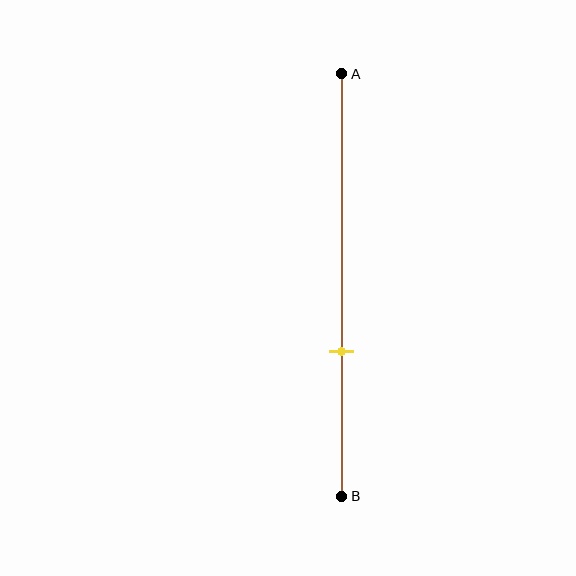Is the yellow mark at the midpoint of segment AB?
No, the mark is at about 65% from A, not at the 50% midpoint.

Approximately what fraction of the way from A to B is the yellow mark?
The yellow mark is approximately 65% of the way from A to B.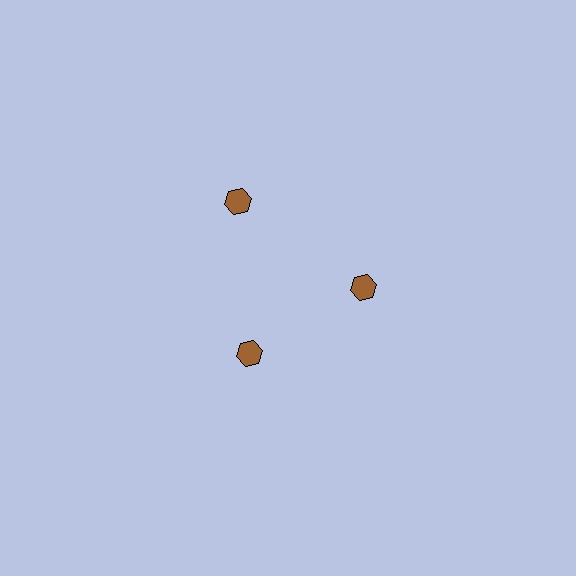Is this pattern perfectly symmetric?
No. The 3 brown hexagons are arranged in a ring, but one element near the 11 o'clock position is pushed outward from the center, breaking the 3-fold rotational symmetry.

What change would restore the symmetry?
The symmetry would be restored by moving it inward, back onto the ring so that all 3 hexagons sit at equal angles and equal distance from the center.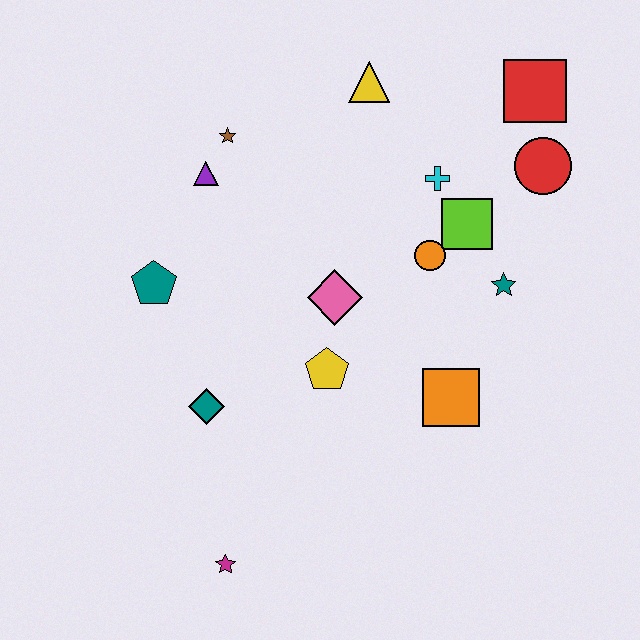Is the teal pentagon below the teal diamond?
No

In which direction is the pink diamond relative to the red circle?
The pink diamond is to the left of the red circle.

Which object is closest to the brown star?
The purple triangle is closest to the brown star.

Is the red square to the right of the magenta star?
Yes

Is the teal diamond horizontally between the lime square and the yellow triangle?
No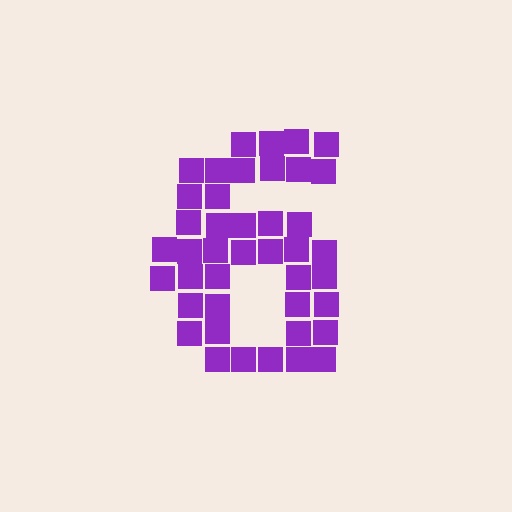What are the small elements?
The small elements are squares.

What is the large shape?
The large shape is the digit 6.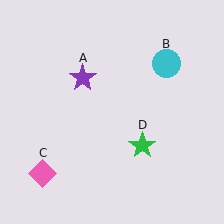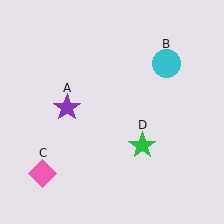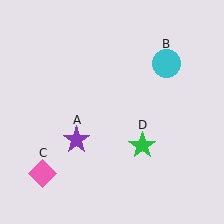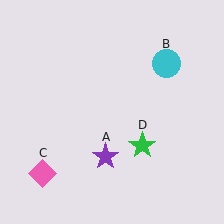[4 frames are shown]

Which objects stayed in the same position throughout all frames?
Cyan circle (object B) and pink diamond (object C) and green star (object D) remained stationary.